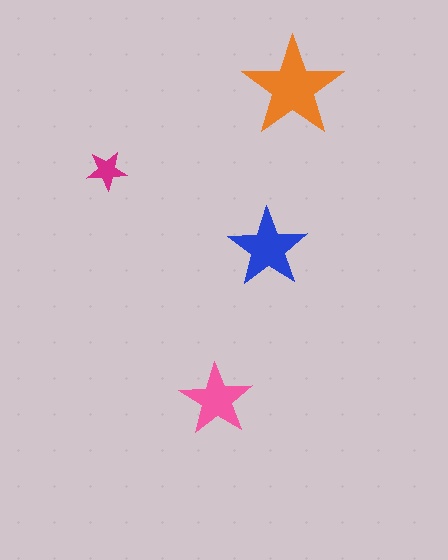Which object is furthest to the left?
The magenta star is leftmost.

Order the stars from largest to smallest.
the orange one, the blue one, the pink one, the magenta one.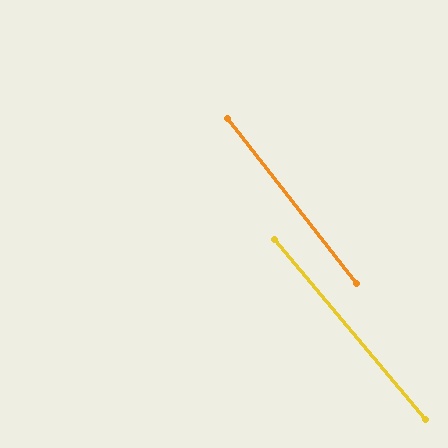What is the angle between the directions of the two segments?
Approximately 2 degrees.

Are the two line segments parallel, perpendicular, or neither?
Parallel — their directions differ by only 2.0°.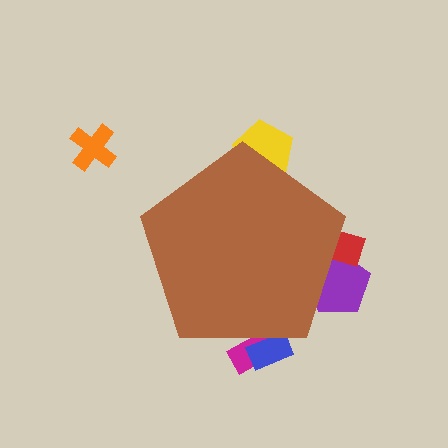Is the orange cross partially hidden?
No, the orange cross is fully visible.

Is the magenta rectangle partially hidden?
Yes, the magenta rectangle is partially hidden behind the brown pentagon.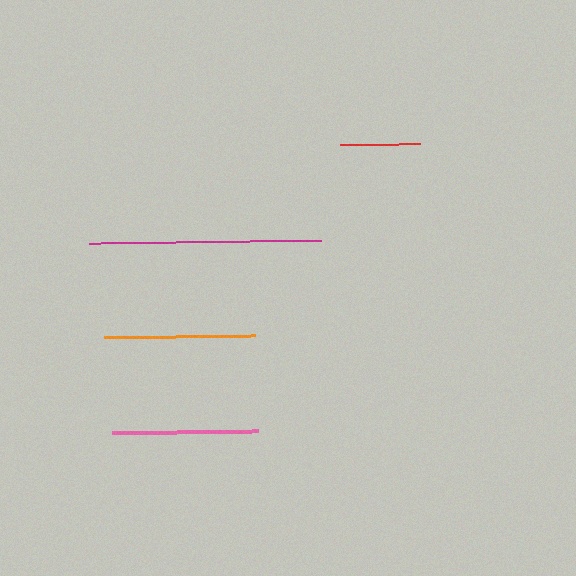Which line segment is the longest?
The magenta line is the longest at approximately 232 pixels.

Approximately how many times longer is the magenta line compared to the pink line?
The magenta line is approximately 1.6 times the length of the pink line.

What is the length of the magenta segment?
The magenta segment is approximately 232 pixels long.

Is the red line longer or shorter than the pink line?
The pink line is longer than the red line.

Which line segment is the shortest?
The red line is the shortest at approximately 80 pixels.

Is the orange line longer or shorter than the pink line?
The orange line is longer than the pink line.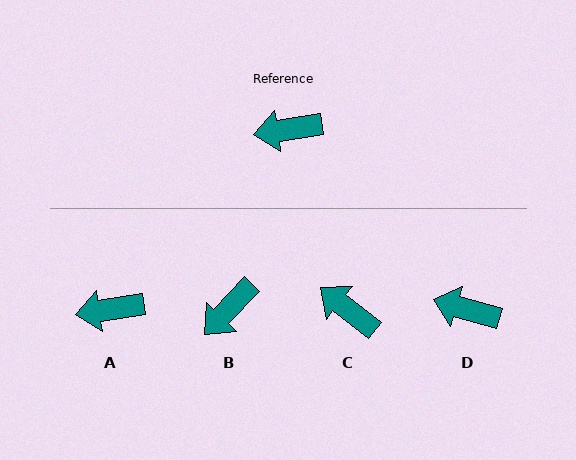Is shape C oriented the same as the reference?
No, it is off by about 47 degrees.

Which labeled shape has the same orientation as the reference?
A.